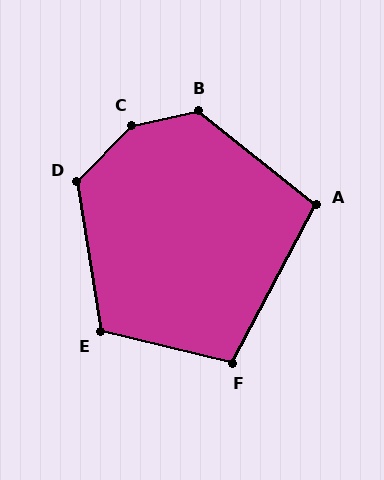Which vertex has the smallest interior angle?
A, at approximately 100 degrees.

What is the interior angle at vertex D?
Approximately 126 degrees (obtuse).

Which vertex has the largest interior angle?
C, at approximately 147 degrees.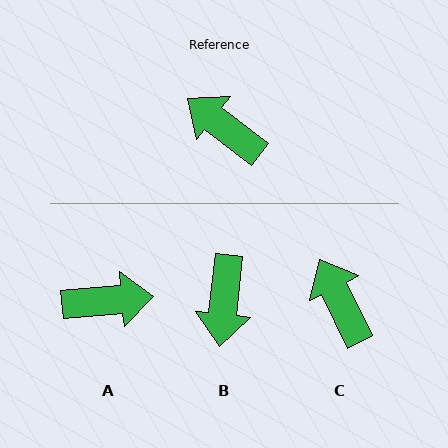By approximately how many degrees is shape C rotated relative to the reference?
Approximately 26 degrees clockwise.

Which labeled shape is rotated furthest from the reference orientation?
A, about 137 degrees away.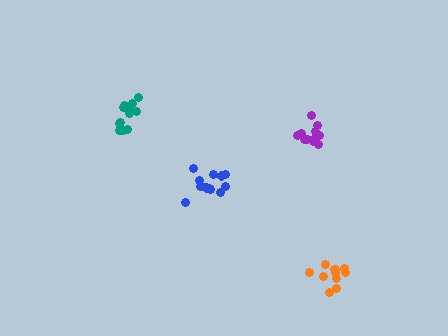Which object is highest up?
The teal cluster is topmost.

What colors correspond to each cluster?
The clusters are colored: purple, blue, orange, teal.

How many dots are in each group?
Group 1: 11 dots, Group 2: 13 dots, Group 3: 11 dots, Group 4: 12 dots (47 total).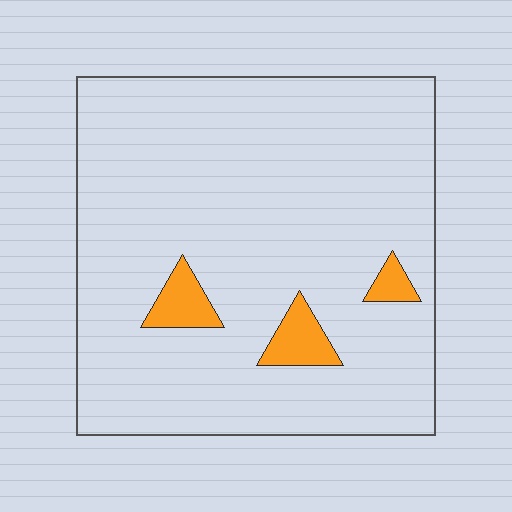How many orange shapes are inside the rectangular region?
3.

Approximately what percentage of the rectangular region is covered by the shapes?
Approximately 5%.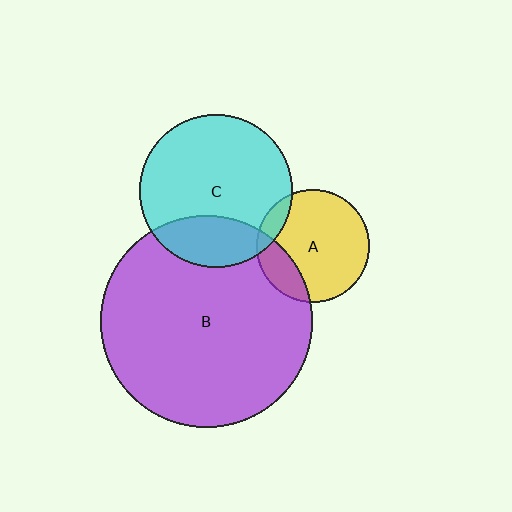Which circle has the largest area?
Circle B (purple).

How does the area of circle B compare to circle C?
Approximately 1.9 times.